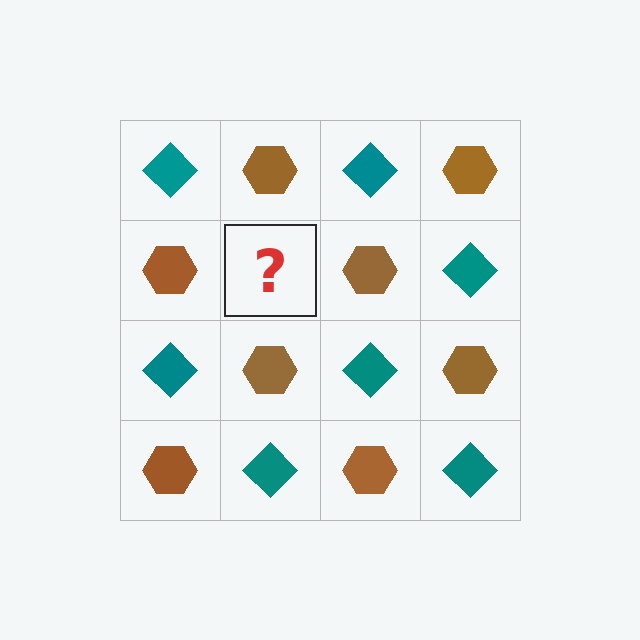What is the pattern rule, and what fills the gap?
The rule is that it alternates teal diamond and brown hexagon in a checkerboard pattern. The gap should be filled with a teal diamond.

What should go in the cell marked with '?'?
The missing cell should contain a teal diamond.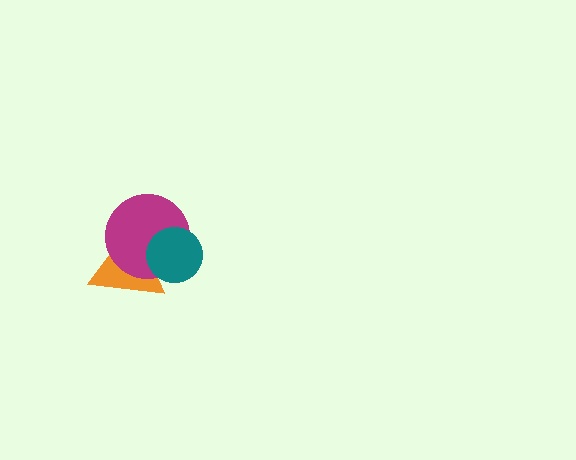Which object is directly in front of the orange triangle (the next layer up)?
The magenta circle is directly in front of the orange triangle.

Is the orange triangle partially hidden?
Yes, it is partially covered by another shape.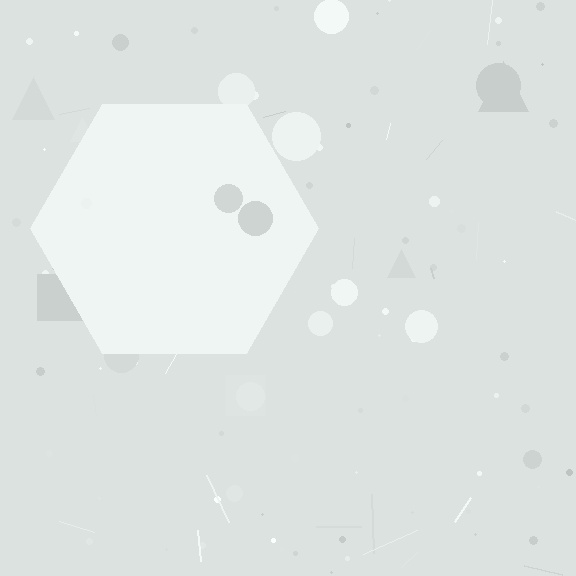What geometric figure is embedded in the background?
A hexagon is embedded in the background.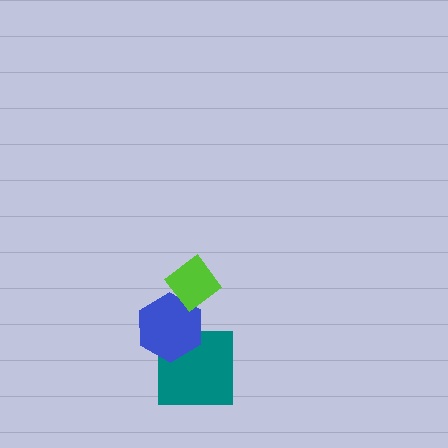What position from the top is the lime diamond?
The lime diamond is 1st from the top.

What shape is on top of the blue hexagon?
The lime diamond is on top of the blue hexagon.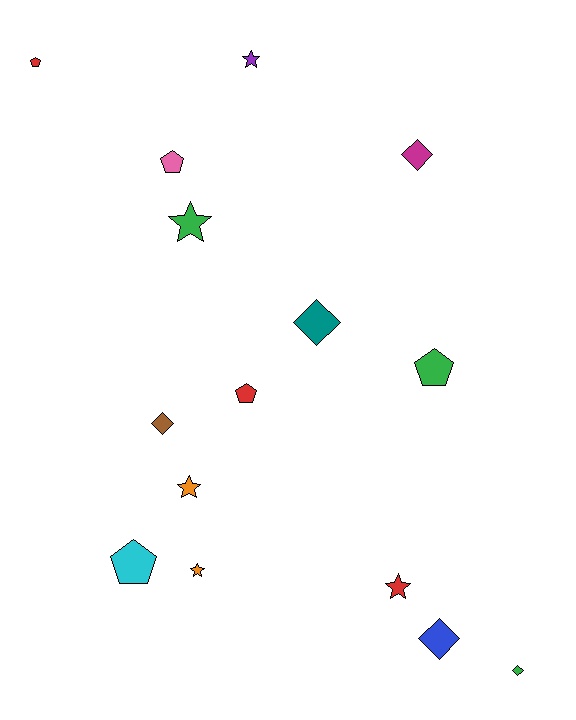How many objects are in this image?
There are 15 objects.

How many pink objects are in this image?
There is 1 pink object.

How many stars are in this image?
There are 5 stars.